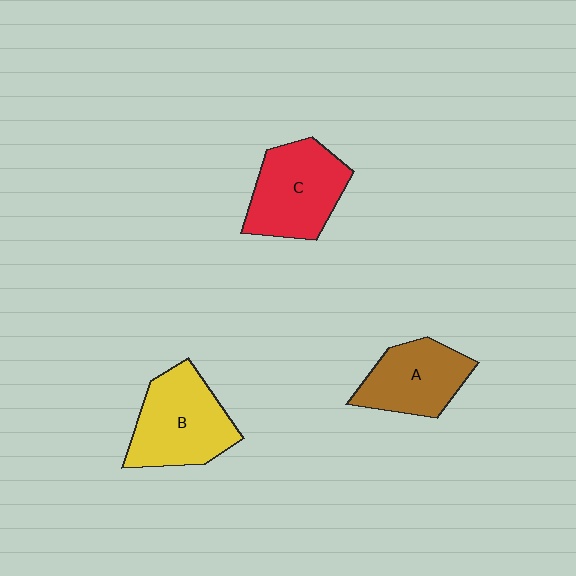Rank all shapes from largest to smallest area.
From largest to smallest: B (yellow), C (red), A (brown).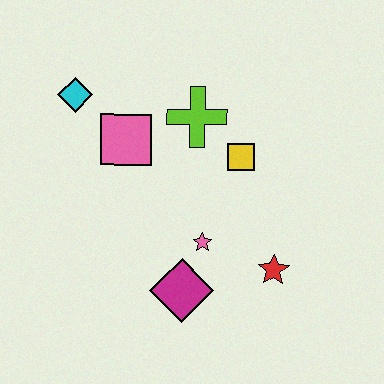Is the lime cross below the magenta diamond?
No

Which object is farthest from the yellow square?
The cyan diamond is farthest from the yellow square.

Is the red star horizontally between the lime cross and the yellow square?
No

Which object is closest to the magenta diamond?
The pink star is closest to the magenta diamond.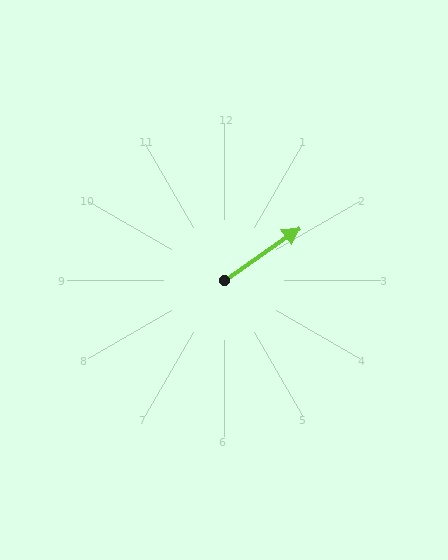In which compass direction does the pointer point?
Northeast.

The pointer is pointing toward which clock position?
Roughly 2 o'clock.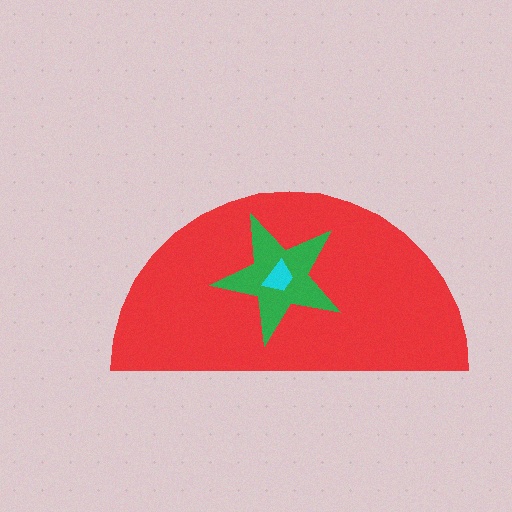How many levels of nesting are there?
3.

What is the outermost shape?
The red semicircle.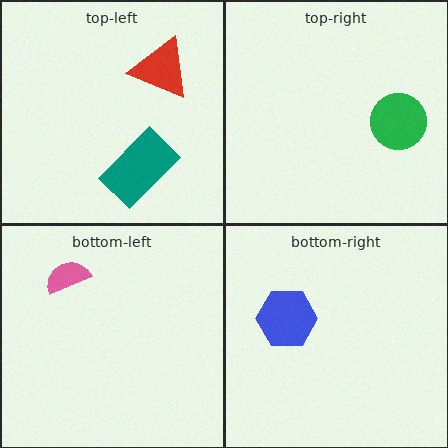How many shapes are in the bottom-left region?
1.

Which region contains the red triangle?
The top-left region.